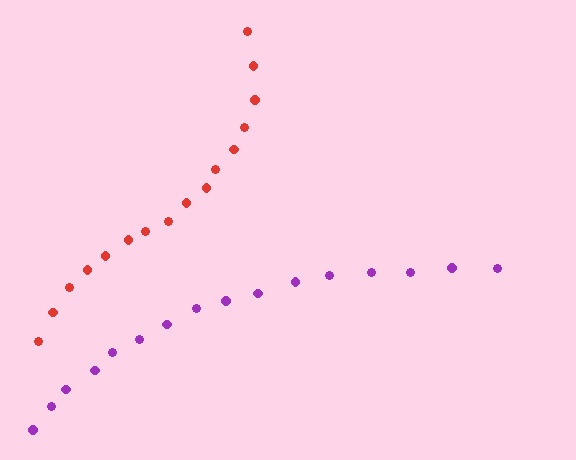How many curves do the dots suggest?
There are 2 distinct paths.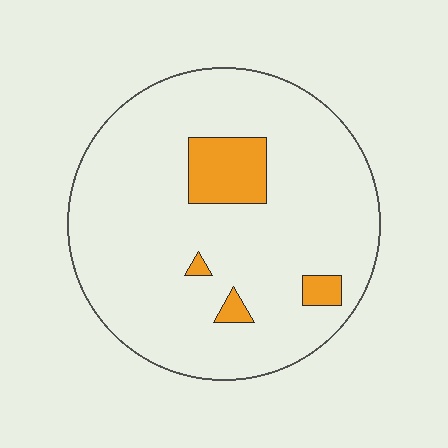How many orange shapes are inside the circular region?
4.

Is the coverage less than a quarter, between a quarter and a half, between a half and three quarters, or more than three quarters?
Less than a quarter.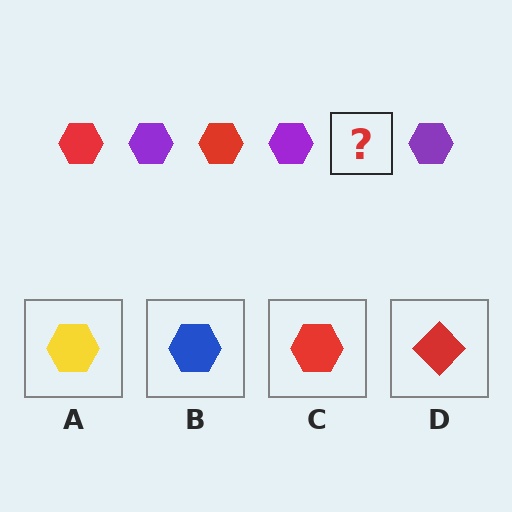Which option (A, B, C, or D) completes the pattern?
C.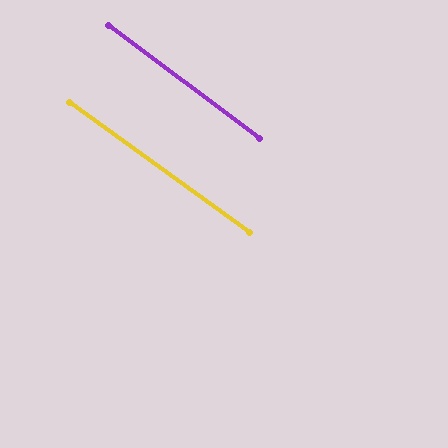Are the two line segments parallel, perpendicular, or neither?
Parallel — their directions differ by only 1.0°.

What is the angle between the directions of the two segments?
Approximately 1 degree.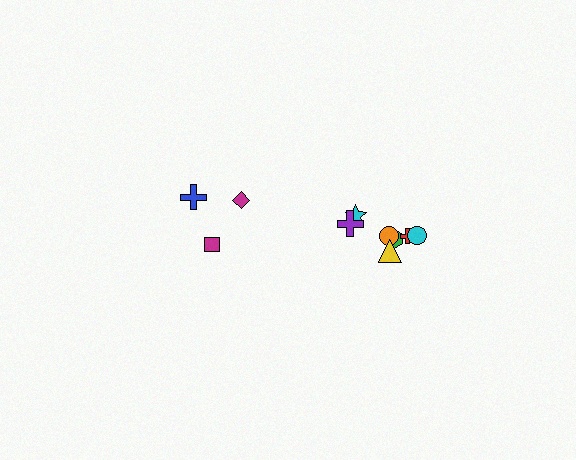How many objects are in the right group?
There are 7 objects.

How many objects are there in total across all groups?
There are 10 objects.